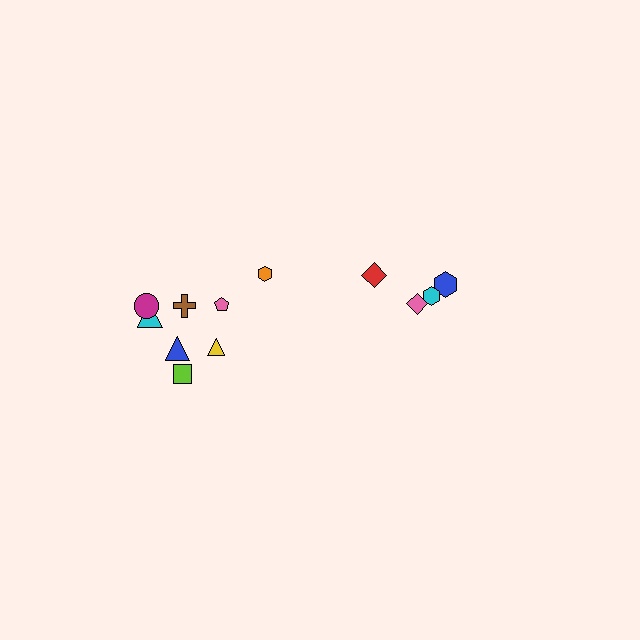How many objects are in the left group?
There are 8 objects.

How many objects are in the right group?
There are 4 objects.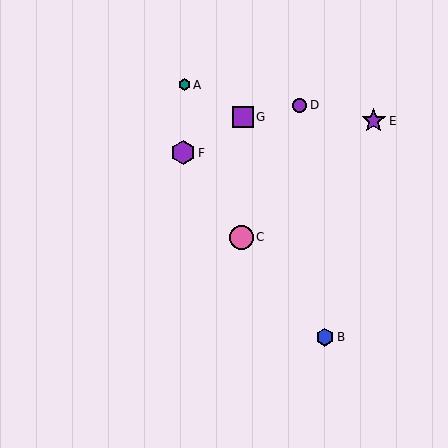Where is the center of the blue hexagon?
The center of the blue hexagon is at (325, 337).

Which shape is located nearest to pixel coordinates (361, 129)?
The purple star (labeled E) at (374, 121) is nearest to that location.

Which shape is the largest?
The purple star (labeled E) is the largest.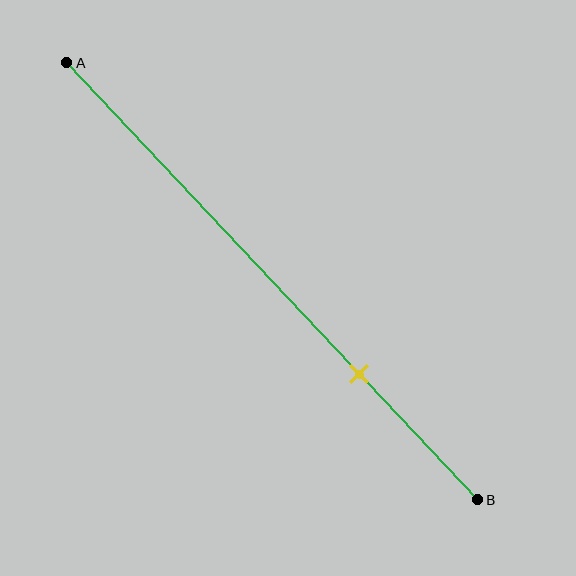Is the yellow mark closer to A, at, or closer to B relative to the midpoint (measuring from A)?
The yellow mark is closer to point B than the midpoint of segment AB.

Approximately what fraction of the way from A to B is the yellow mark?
The yellow mark is approximately 70% of the way from A to B.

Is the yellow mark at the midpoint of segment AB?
No, the mark is at about 70% from A, not at the 50% midpoint.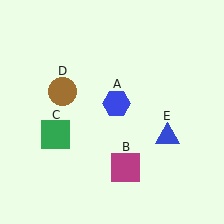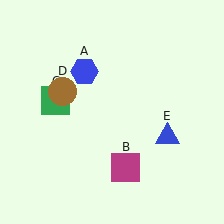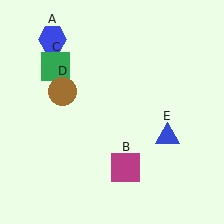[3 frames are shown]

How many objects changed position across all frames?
2 objects changed position: blue hexagon (object A), green square (object C).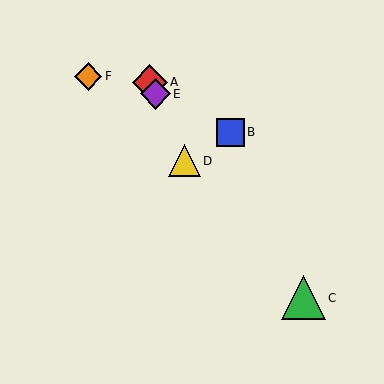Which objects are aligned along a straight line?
Objects A, D, E are aligned along a straight line.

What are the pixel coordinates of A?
Object A is at (150, 82).